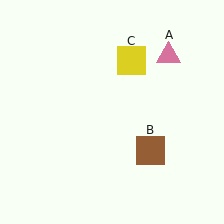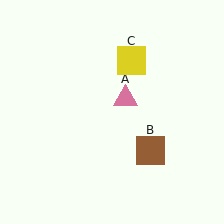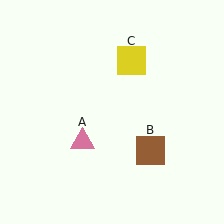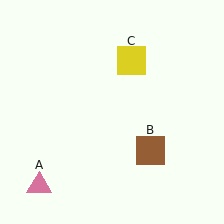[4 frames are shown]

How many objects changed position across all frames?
1 object changed position: pink triangle (object A).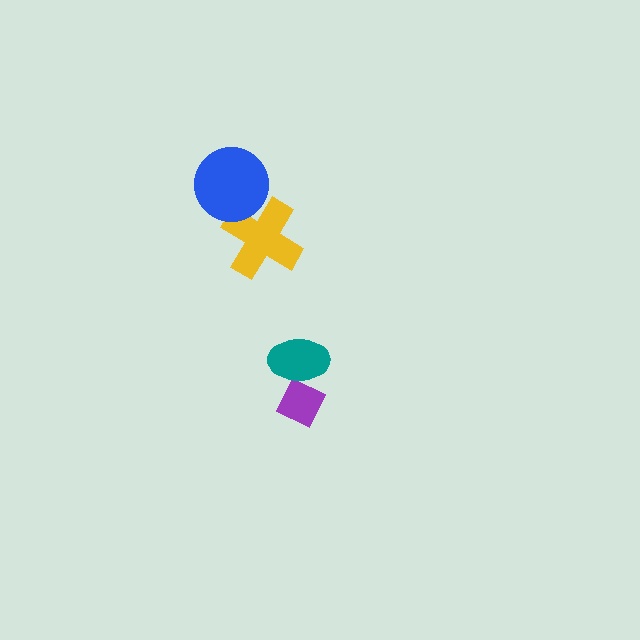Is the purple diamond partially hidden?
Yes, it is partially covered by another shape.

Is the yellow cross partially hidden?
Yes, it is partially covered by another shape.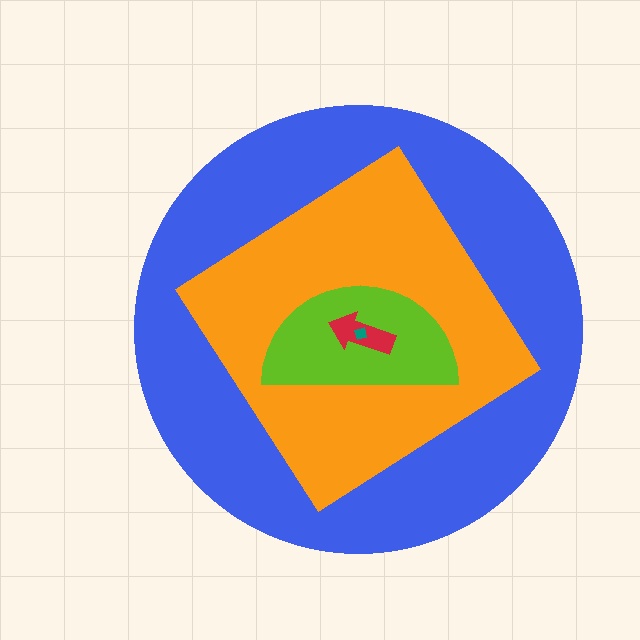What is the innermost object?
The teal square.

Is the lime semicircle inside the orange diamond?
Yes.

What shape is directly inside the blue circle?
The orange diamond.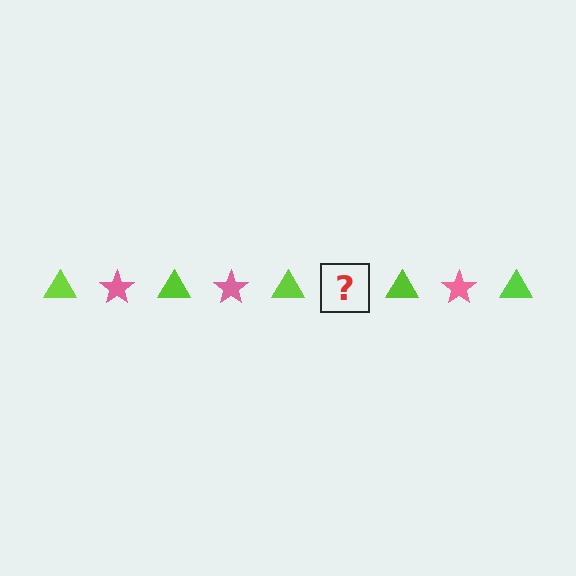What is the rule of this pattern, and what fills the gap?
The rule is that the pattern alternates between lime triangle and pink star. The gap should be filled with a pink star.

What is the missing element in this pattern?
The missing element is a pink star.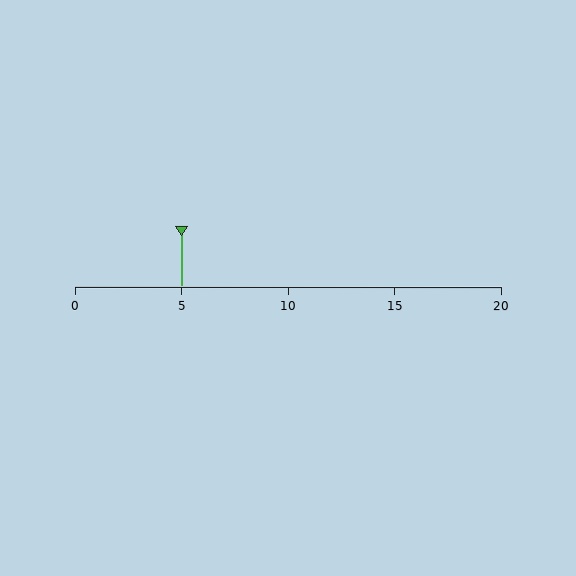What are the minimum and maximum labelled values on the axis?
The axis runs from 0 to 20.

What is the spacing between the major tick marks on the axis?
The major ticks are spaced 5 apart.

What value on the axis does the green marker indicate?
The marker indicates approximately 5.